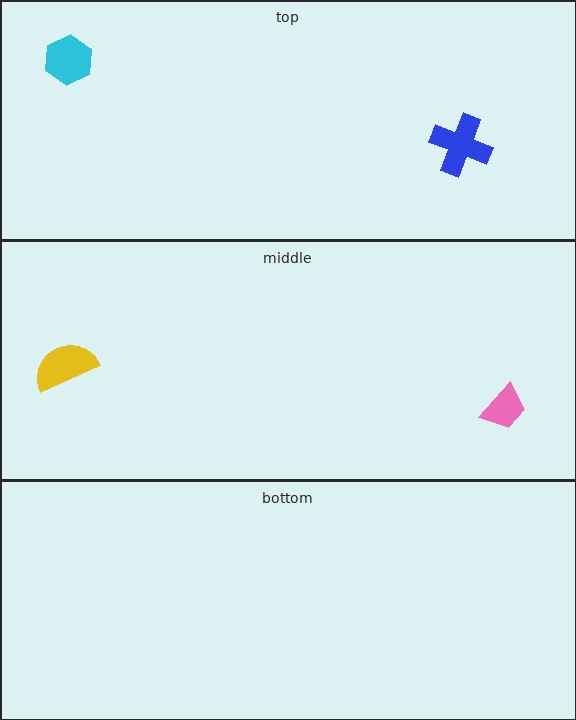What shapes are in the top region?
The blue cross, the cyan hexagon.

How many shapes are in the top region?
2.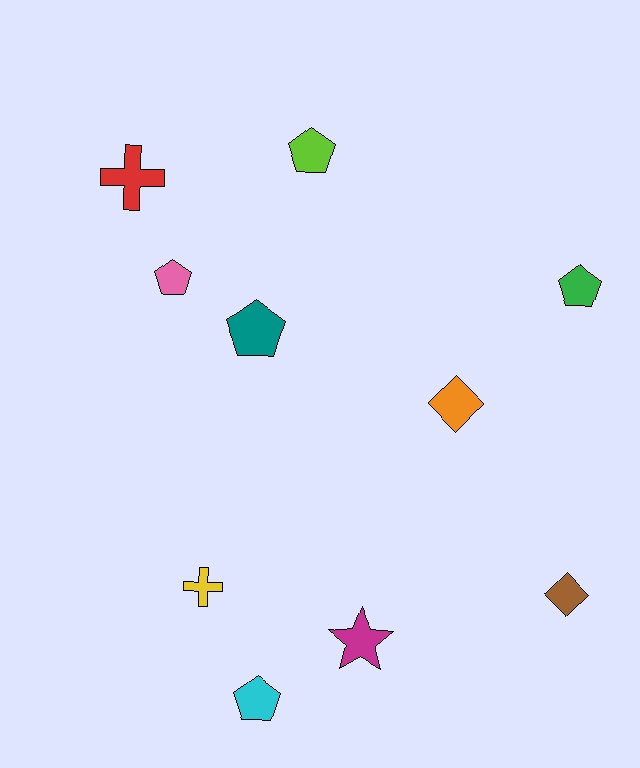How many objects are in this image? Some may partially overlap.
There are 10 objects.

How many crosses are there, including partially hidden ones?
There are 2 crosses.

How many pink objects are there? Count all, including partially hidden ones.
There is 1 pink object.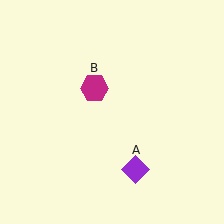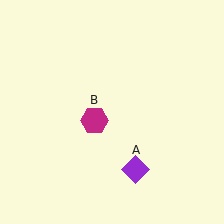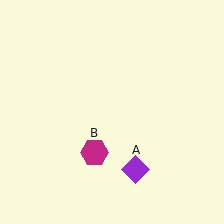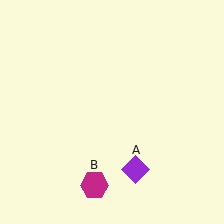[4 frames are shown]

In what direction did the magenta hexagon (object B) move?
The magenta hexagon (object B) moved down.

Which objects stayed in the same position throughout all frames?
Purple diamond (object A) remained stationary.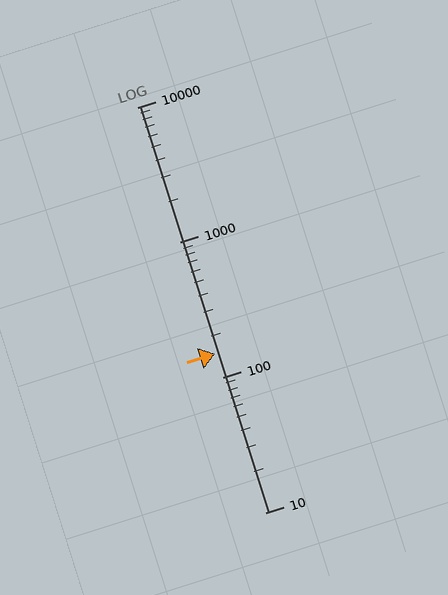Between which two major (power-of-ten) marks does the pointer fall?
The pointer is between 100 and 1000.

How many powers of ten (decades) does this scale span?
The scale spans 3 decades, from 10 to 10000.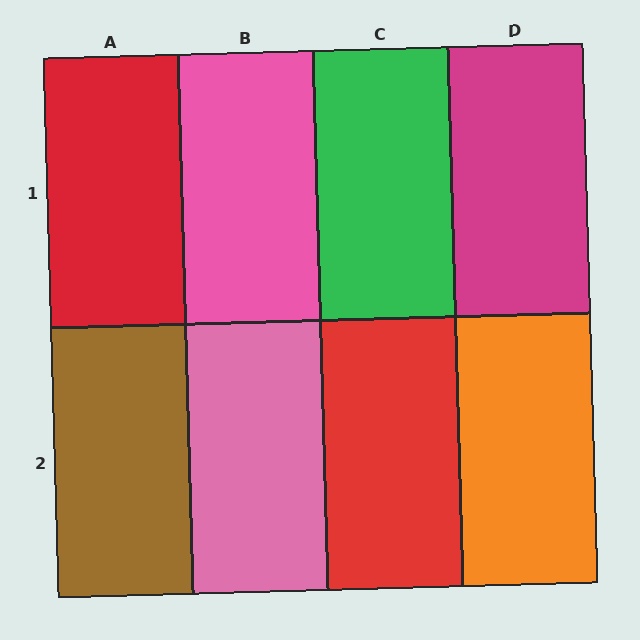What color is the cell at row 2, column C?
Red.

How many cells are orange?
1 cell is orange.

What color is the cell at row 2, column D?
Orange.